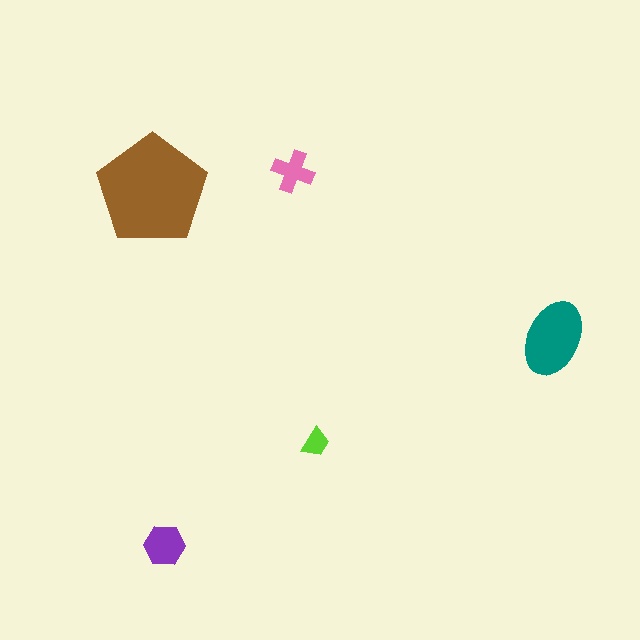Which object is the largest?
The brown pentagon.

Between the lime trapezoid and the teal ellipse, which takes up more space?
The teal ellipse.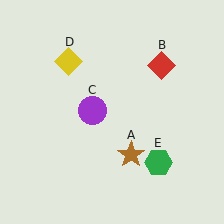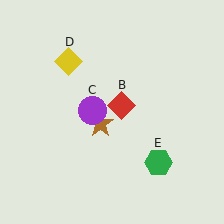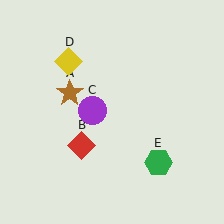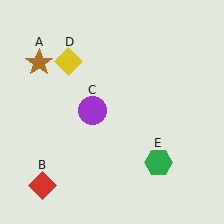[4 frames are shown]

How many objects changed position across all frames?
2 objects changed position: brown star (object A), red diamond (object B).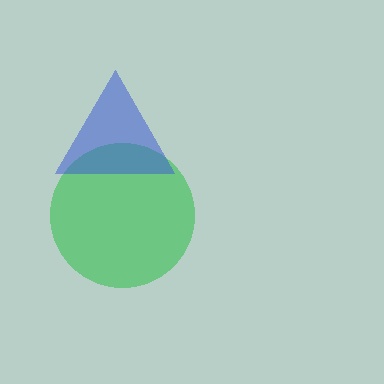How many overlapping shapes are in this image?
There are 2 overlapping shapes in the image.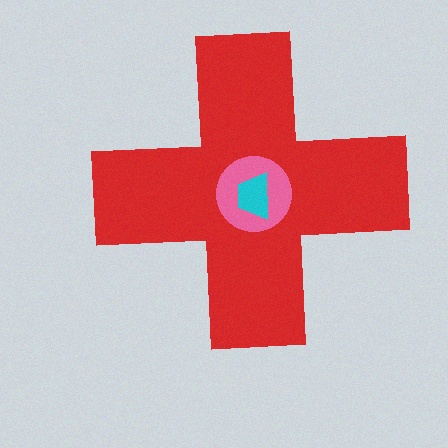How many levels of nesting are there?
3.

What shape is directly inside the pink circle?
The cyan trapezoid.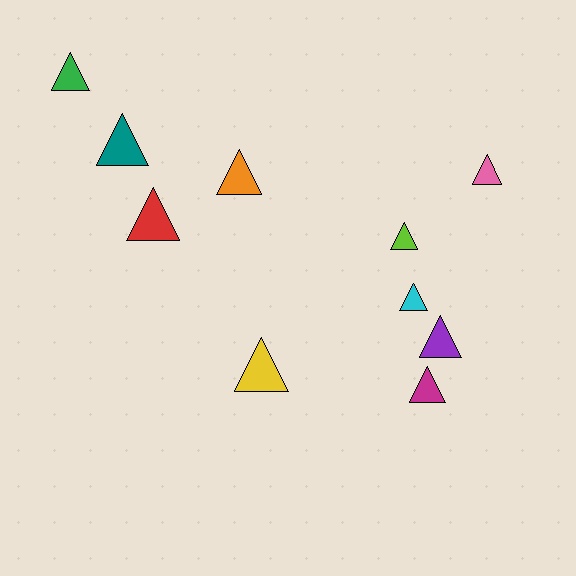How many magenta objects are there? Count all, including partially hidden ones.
There is 1 magenta object.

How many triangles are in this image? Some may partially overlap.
There are 10 triangles.